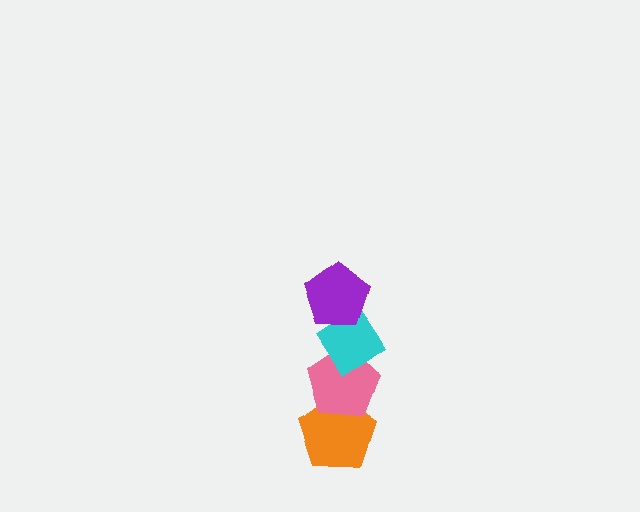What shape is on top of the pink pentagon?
The cyan diamond is on top of the pink pentagon.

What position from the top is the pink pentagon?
The pink pentagon is 3rd from the top.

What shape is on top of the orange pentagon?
The pink pentagon is on top of the orange pentagon.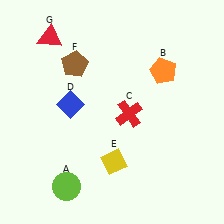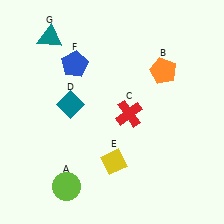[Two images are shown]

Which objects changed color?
D changed from blue to teal. F changed from brown to blue. G changed from red to teal.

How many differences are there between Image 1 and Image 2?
There are 3 differences between the two images.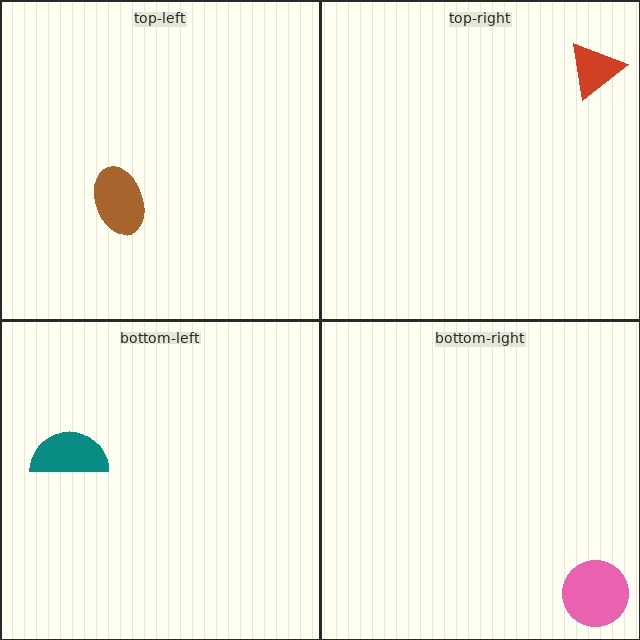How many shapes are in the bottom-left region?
1.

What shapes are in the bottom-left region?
The teal semicircle.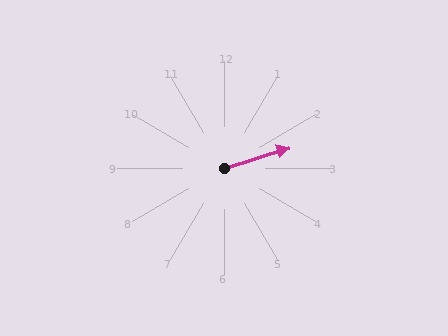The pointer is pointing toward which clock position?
Roughly 2 o'clock.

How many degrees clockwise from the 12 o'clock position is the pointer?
Approximately 73 degrees.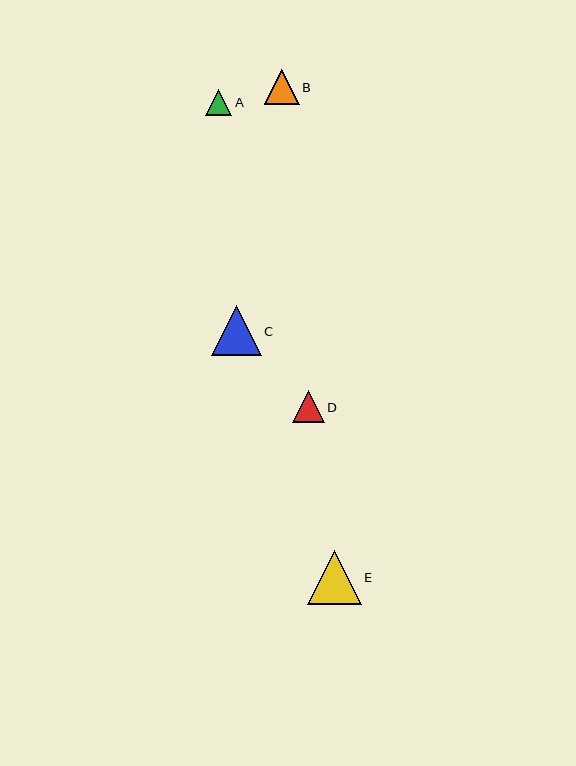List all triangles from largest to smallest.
From largest to smallest: E, C, B, D, A.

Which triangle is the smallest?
Triangle A is the smallest with a size of approximately 27 pixels.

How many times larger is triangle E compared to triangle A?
Triangle E is approximately 2.0 times the size of triangle A.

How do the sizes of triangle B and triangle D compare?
Triangle B and triangle D are approximately the same size.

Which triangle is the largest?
Triangle E is the largest with a size of approximately 53 pixels.